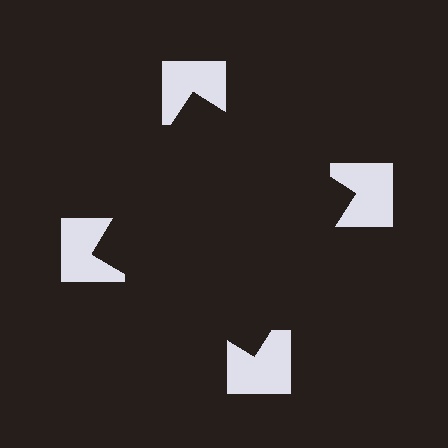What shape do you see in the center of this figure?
An illusory square — its edges are inferred from the aligned wedge cuts in the notched squares, not physically drawn.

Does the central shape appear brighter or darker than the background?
It typically appears slightly darker than the background, even though no actual brightness change is drawn.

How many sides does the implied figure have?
4 sides.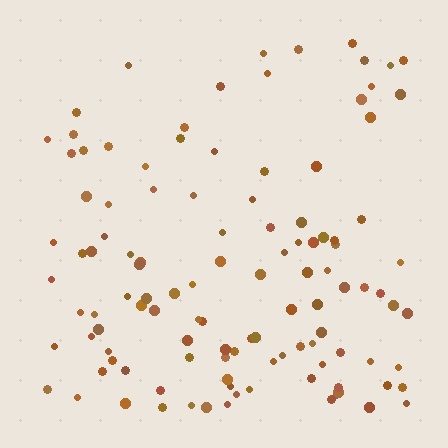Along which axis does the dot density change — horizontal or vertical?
Vertical.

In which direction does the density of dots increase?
From top to bottom, with the bottom side densest.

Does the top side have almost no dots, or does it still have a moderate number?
Still a moderate number, just noticeably fewer than the bottom.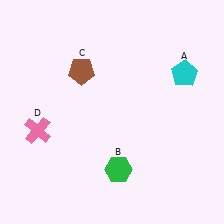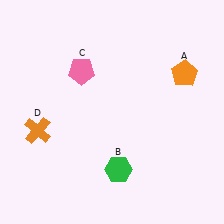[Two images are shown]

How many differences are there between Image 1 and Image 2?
There are 3 differences between the two images.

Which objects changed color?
A changed from cyan to orange. C changed from brown to pink. D changed from pink to orange.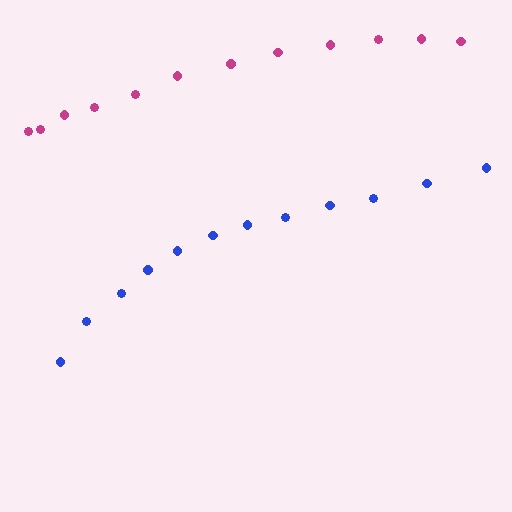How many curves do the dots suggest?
There are 2 distinct paths.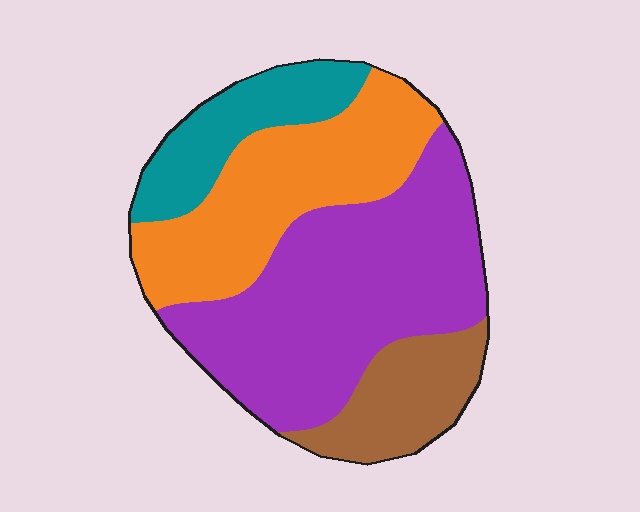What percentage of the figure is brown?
Brown covers around 15% of the figure.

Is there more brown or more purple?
Purple.